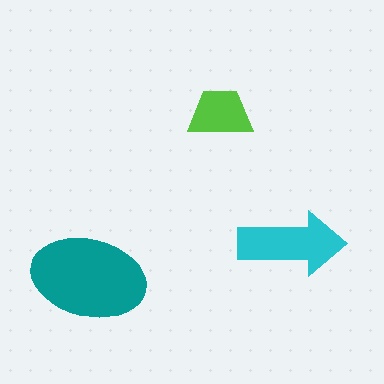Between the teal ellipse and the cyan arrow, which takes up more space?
The teal ellipse.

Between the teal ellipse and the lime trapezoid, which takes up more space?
The teal ellipse.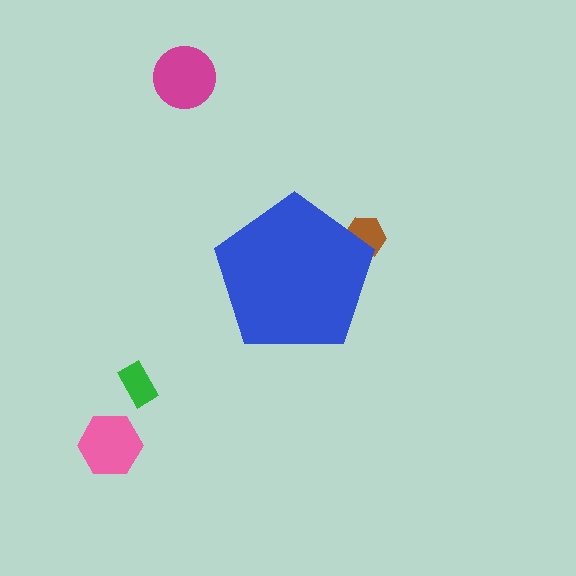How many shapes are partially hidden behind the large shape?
1 shape is partially hidden.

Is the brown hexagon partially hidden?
Yes, the brown hexagon is partially hidden behind the blue pentagon.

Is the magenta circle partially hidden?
No, the magenta circle is fully visible.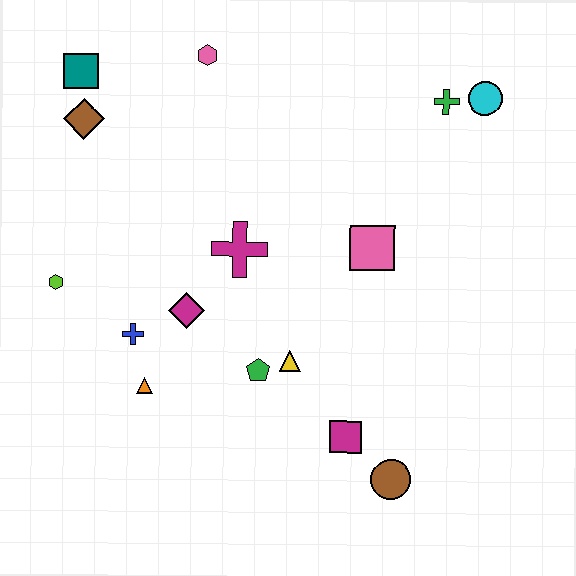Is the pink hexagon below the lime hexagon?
No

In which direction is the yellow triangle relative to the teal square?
The yellow triangle is below the teal square.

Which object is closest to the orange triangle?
The blue cross is closest to the orange triangle.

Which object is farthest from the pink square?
The teal square is farthest from the pink square.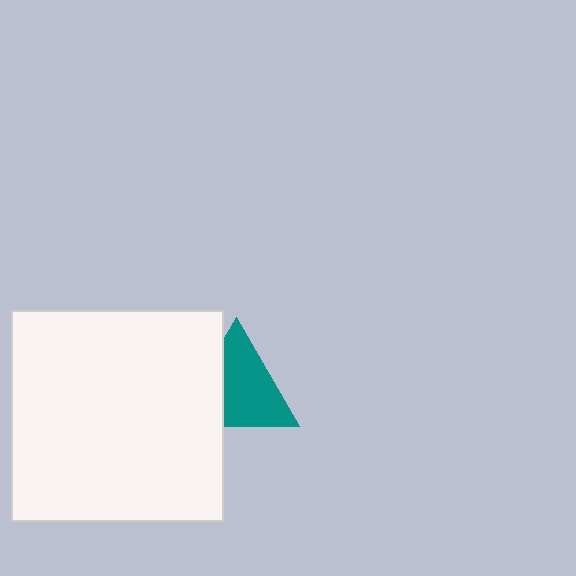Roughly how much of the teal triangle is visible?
Most of it is visible (roughly 68%).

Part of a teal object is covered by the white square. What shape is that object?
It is a triangle.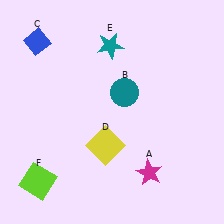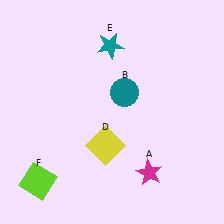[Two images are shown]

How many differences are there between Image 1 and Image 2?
There is 1 difference between the two images.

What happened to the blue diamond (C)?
The blue diamond (C) was removed in Image 2. It was in the top-left area of Image 1.